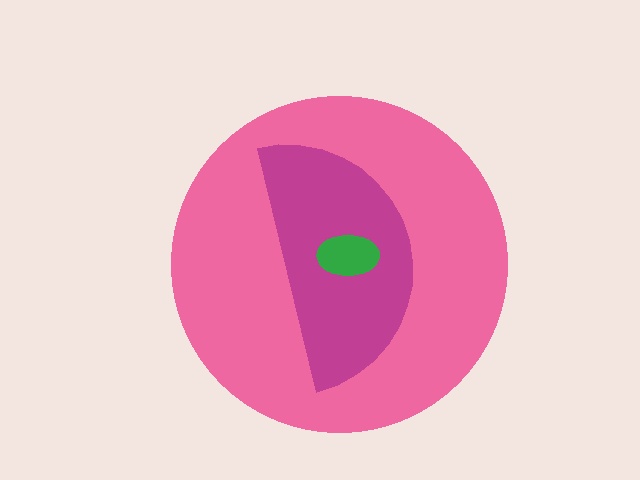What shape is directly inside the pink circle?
The magenta semicircle.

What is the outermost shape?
The pink circle.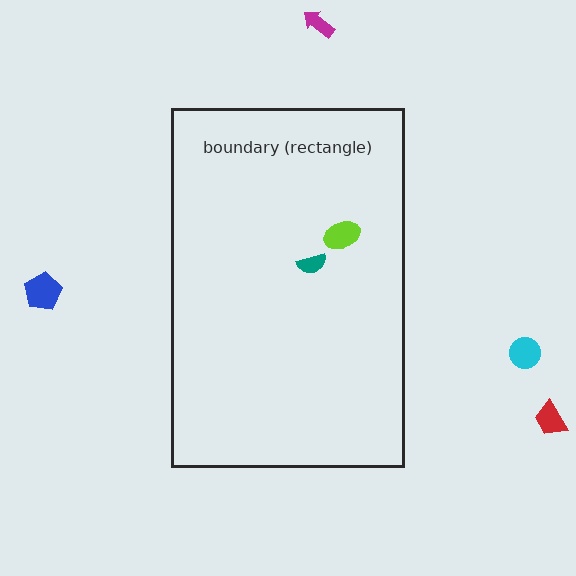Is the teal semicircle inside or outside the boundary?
Inside.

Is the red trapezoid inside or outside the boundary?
Outside.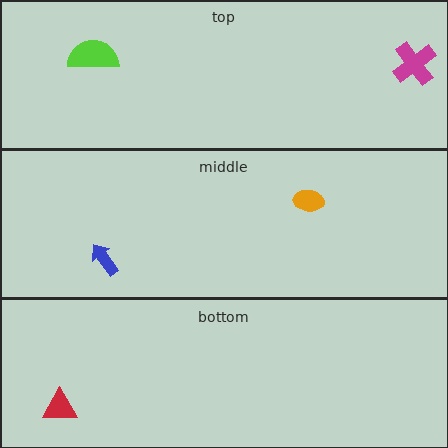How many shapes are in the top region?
2.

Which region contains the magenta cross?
The top region.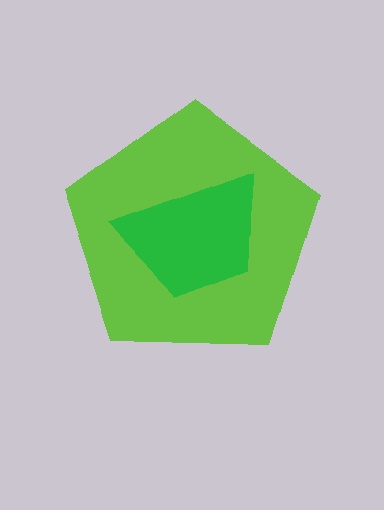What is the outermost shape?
The lime pentagon.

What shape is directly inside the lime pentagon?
The green trapezoid.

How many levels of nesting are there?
2.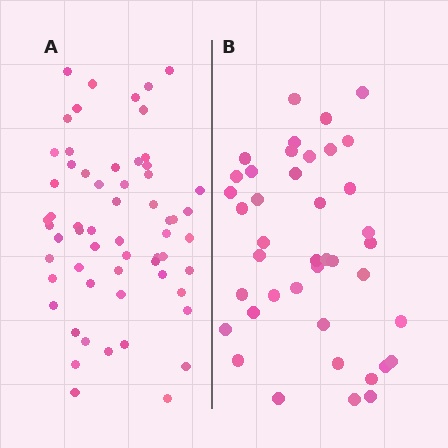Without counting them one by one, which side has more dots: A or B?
Region A (the left region) has more dots.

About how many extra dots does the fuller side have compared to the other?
Region A has approximately 20 more dots than region B.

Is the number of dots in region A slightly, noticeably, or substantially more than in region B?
Region A has substantially more. The ratio is roughly 1.5 to 1.